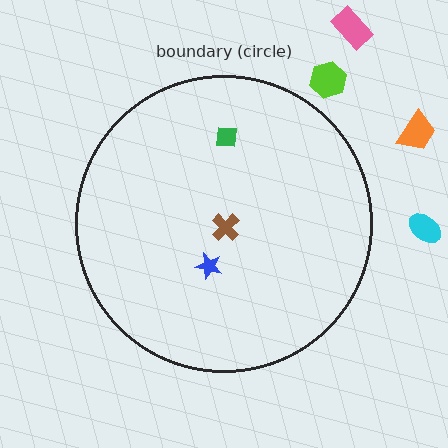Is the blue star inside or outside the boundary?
Inside.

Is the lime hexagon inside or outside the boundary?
Outside.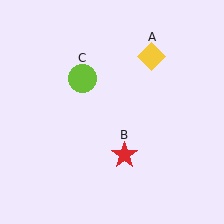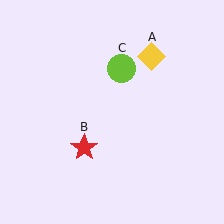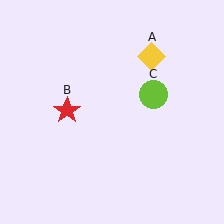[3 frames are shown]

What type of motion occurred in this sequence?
The red star (object B), lime circle (object C) rotated clockwise around the center of the scene.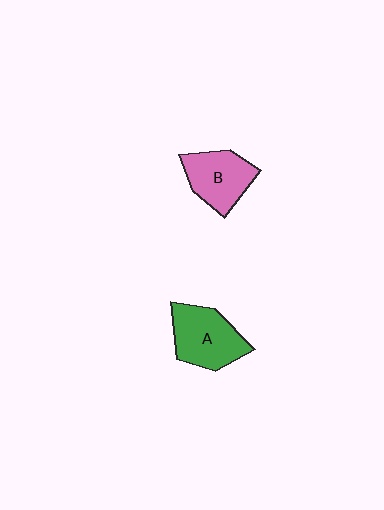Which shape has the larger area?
Shape A (green).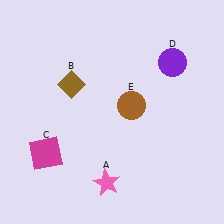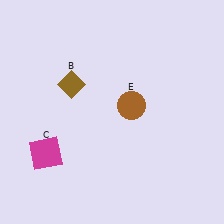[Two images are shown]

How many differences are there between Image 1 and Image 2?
There are 2 differences between the two images.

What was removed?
The purple circle (D), the pink star (A) were removed in Image 2.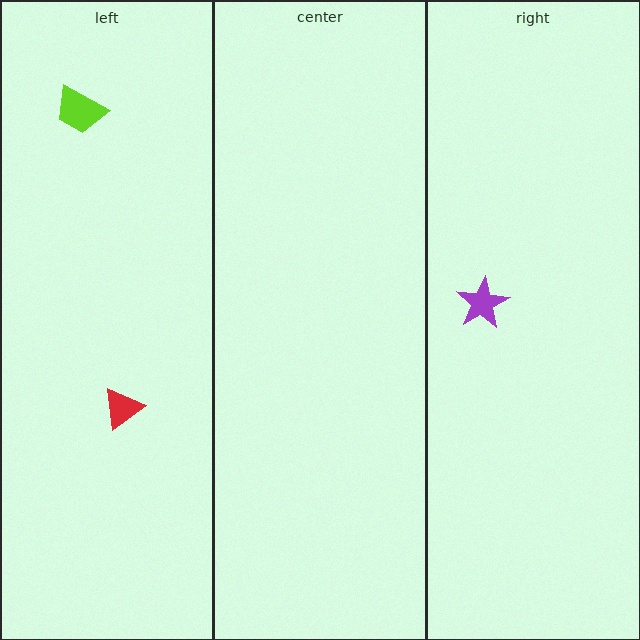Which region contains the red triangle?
The left region.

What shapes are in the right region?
The purple star.